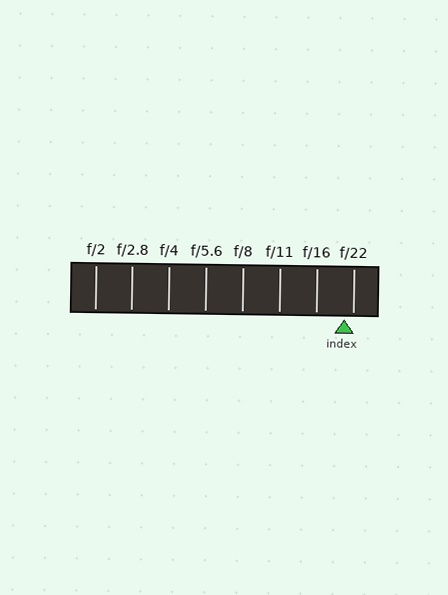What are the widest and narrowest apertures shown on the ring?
The widest aperture shown is f/2 and the narrowest is f/22.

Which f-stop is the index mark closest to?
The index mark is closest to f/22.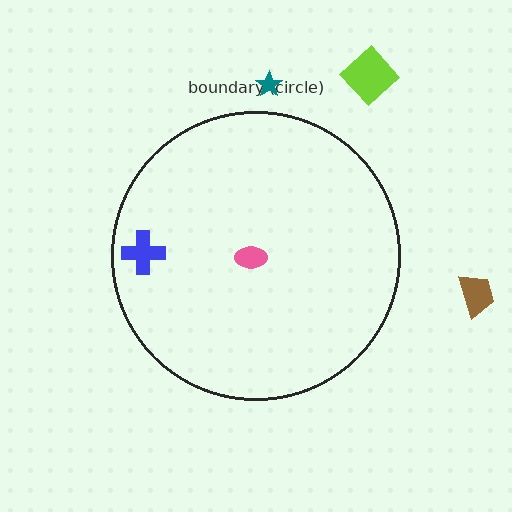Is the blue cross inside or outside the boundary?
Inside.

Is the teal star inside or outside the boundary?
Outside.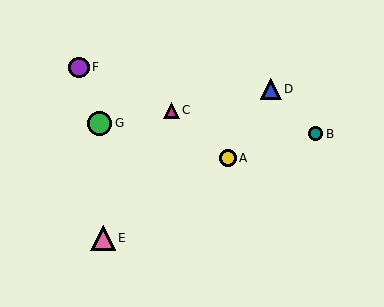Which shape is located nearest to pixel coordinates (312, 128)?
The teal circle (labeled B) at (316, 134) is nearest to that location.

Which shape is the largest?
The green circle (labeled G) is the largest.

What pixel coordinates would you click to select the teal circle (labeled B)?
Click at (316, 134) to select the teal circle B.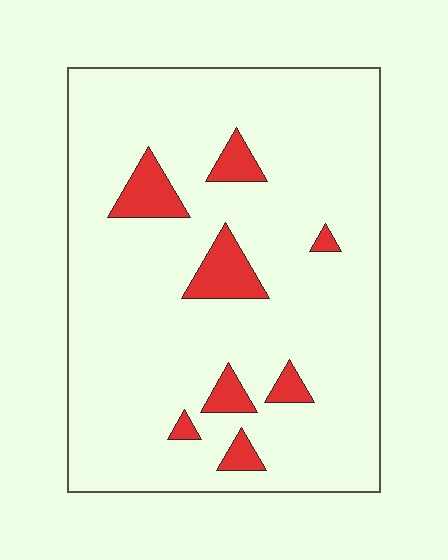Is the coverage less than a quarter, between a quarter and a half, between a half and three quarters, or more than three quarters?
Less than a quarter.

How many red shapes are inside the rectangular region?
8.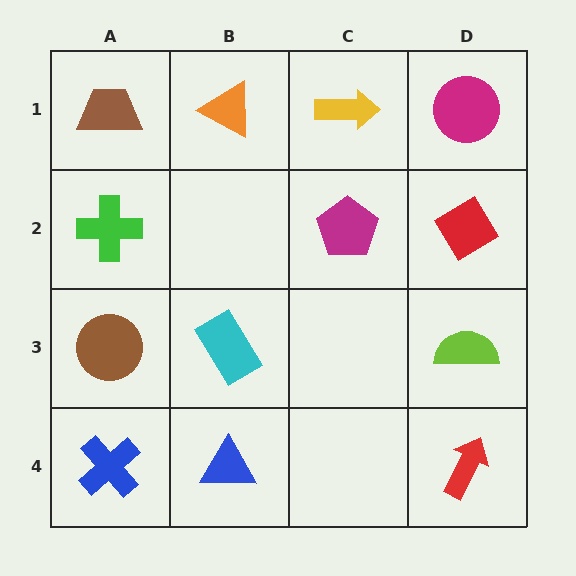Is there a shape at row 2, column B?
No, that cell is empty.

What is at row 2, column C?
A magenta pentagon.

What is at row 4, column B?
A blue triangle.